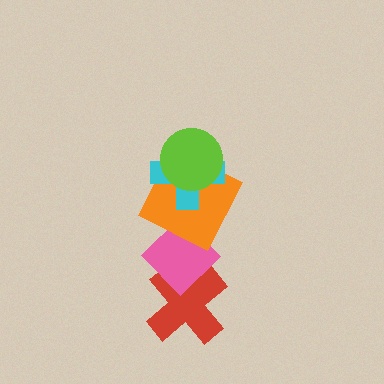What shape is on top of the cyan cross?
The lime circle is on top of the cyan cross.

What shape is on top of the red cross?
The pink diamond is on top of the red cross.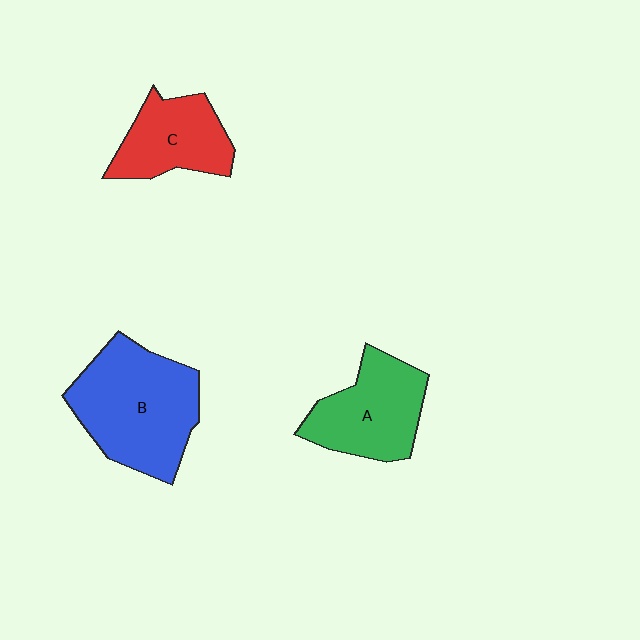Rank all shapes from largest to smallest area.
From largest to smallest: B (blue), A (green), C (red).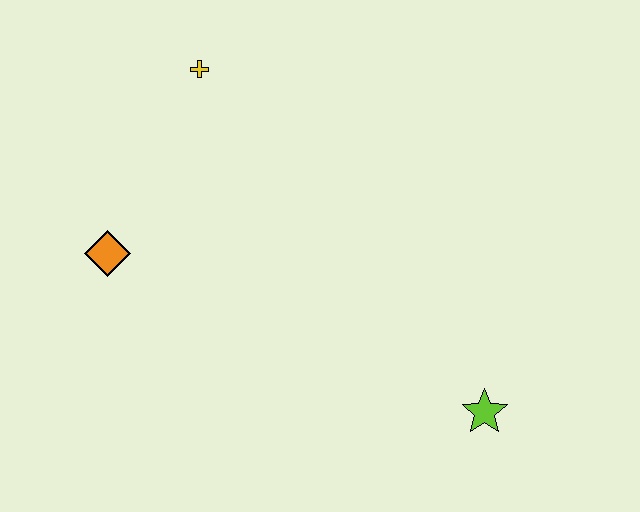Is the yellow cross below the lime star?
No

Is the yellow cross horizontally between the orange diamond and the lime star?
Yes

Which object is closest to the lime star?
The orange diamond is closest to the lime star.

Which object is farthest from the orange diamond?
The lime star is farthest from the orange diamond.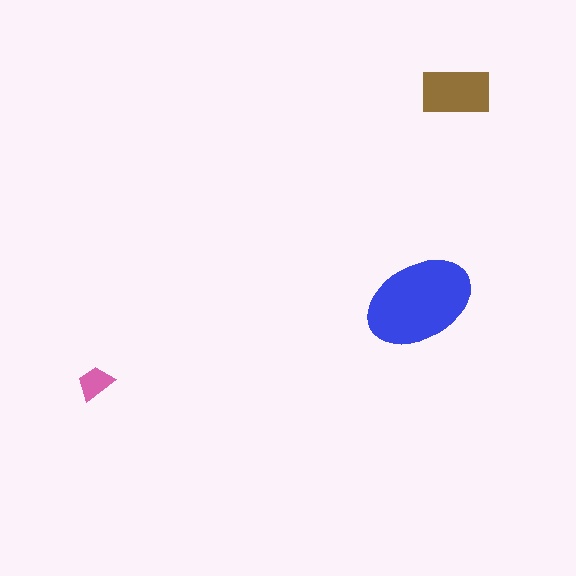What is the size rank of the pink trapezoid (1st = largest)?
3rd.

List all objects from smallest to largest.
The pink trapezoid, the brown rectangle, the blue ellipse.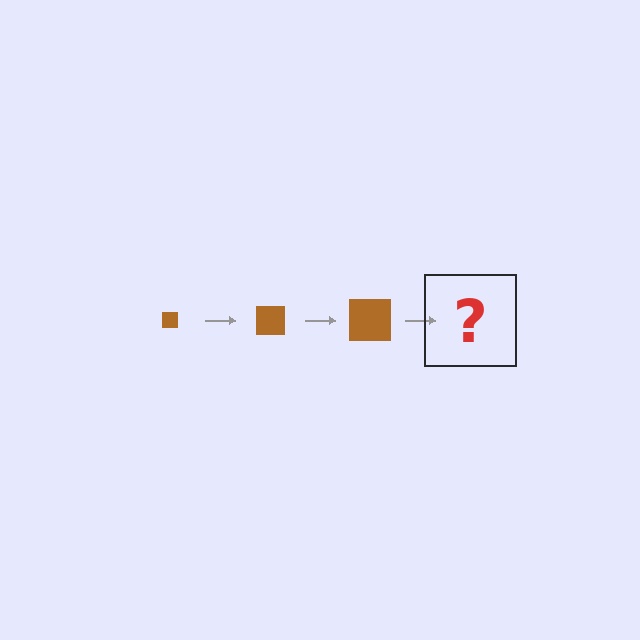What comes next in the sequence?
The next element should be a brown square, larger than the previous one.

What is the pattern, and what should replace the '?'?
The pattern is that the square gets progressively larger each step. The '?' should be a brown square, larger than the previous one.